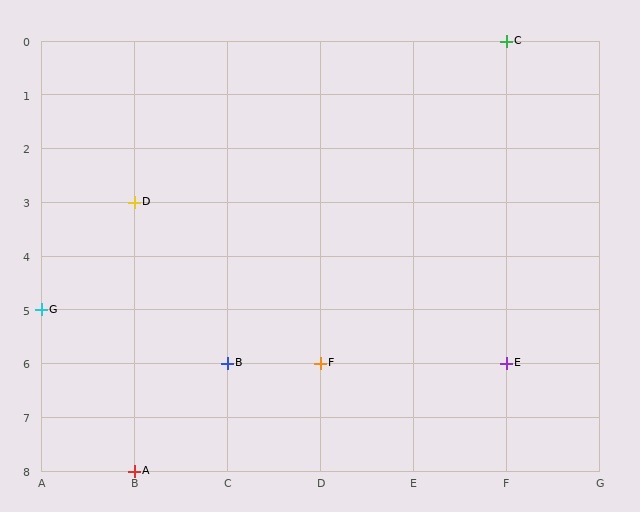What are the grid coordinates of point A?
Point A is at grid coordinates (B, 8).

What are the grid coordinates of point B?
Point B is at grid coordinates (C, 6).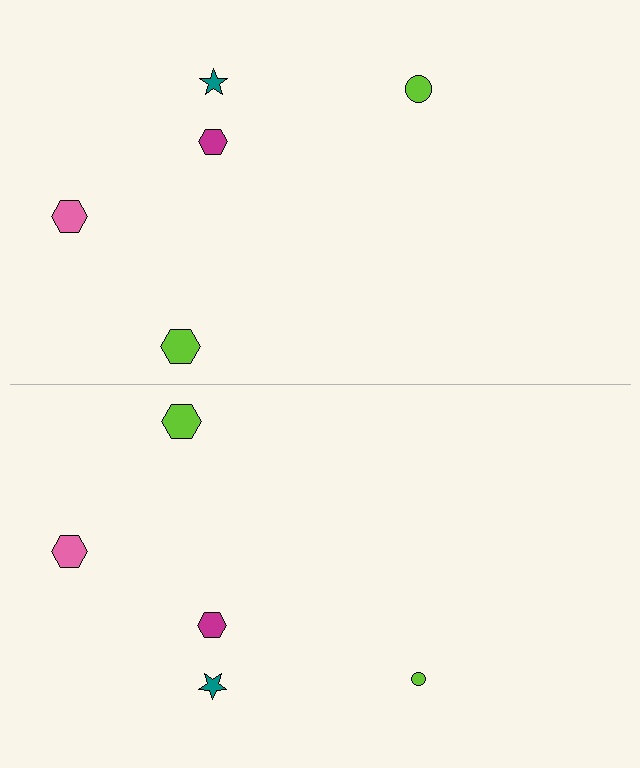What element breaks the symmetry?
The lime circle on the bottom side has a different size than its mirror counterpart.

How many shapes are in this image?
There are 10 shapes in this image.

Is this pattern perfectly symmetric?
No, the pattern is not perfectly symmetric. The lime circle on the bottom side has a different size than its mirror counterpart.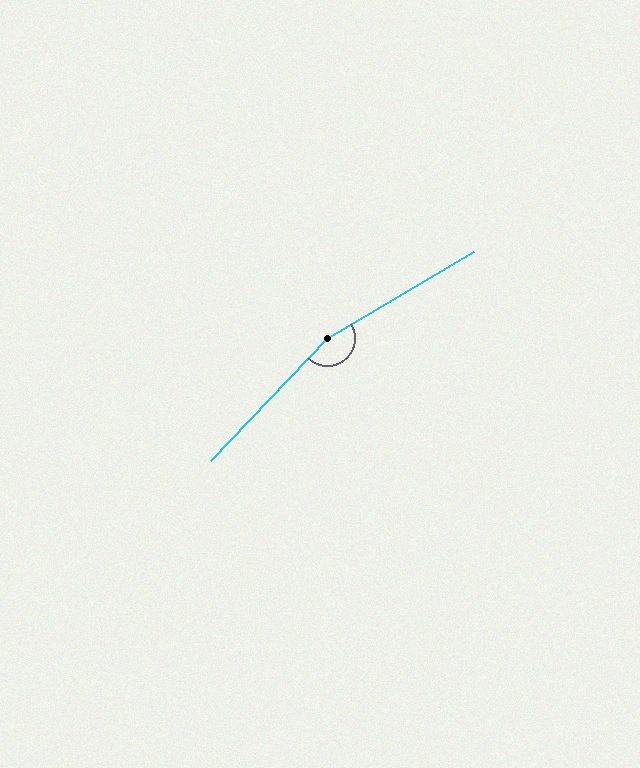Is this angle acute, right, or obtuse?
It is obtuse.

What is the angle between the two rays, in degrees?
Approximately 164 degrees.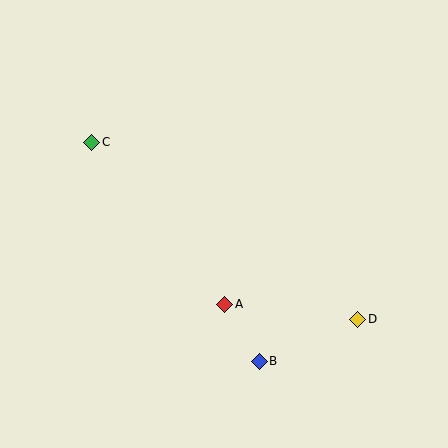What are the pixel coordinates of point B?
Point B is at (259, 361).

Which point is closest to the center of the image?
Point A at (225, 304) is closest to the center.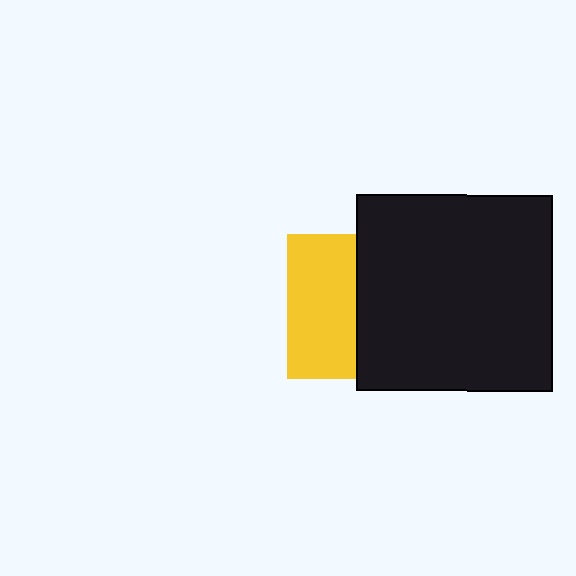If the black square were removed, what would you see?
You would see the complete yellow square.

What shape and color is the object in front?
The object in front is a black square.